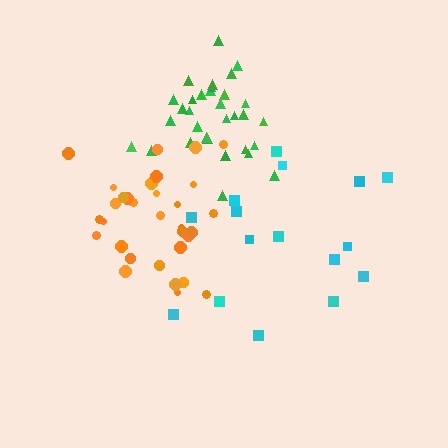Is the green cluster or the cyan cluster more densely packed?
Green.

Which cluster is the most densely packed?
Green.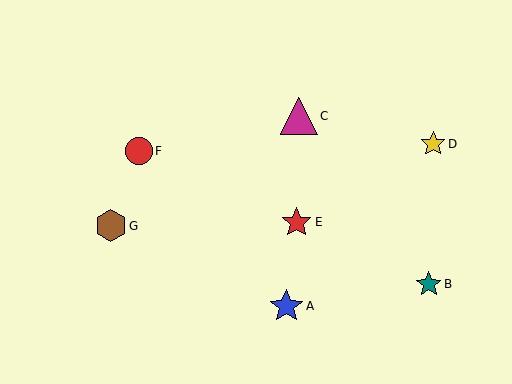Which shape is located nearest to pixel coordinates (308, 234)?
The red star (labeled E) at (297, 222) is nearest to that location.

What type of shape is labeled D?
Shape D is a yellow star.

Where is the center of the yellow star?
The center of the yellow star is at (433, 144).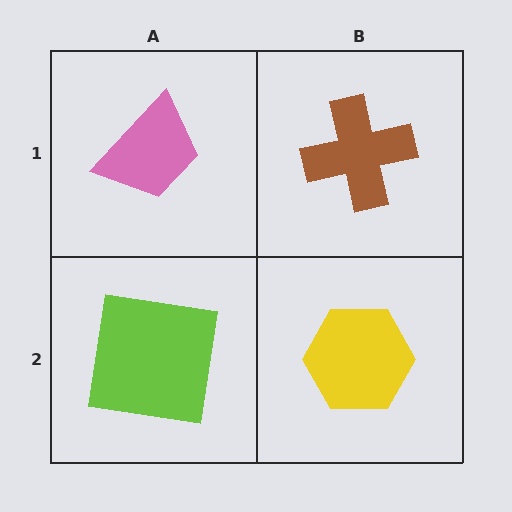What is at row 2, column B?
A yellow hexagon.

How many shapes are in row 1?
2 shapes.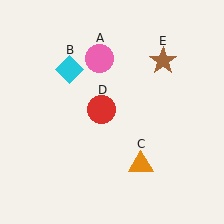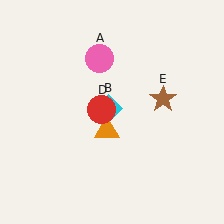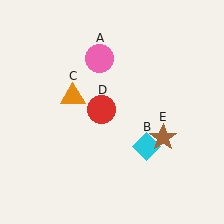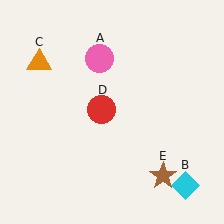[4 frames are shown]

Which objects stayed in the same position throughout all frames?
Pink circle (object A) and red circle (object D) remained stationary.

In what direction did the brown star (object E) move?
The brown star (object E) moved down.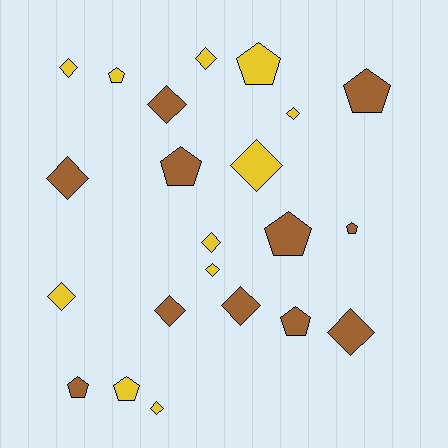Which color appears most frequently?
Brown, with 11 objects.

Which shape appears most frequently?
Diamond, with 13 objects.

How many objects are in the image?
There are 22 objects.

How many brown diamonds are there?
There are 5 brown diamonds.